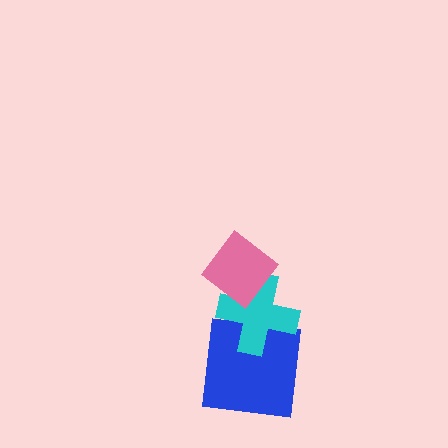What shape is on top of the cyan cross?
The pink diamond is on top of the cyan cross.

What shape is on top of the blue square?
The cyan cross is on top of the blue square.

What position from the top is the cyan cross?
The cyan cross is 2nd from the top.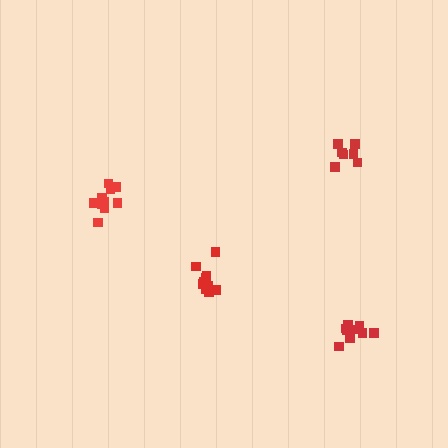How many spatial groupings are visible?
There are 4 spatial groupings.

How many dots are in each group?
Group 1: 10 dots, Group 2: 11 dots, Group 3: 7 dots, Group 4: 11 dots (39 total).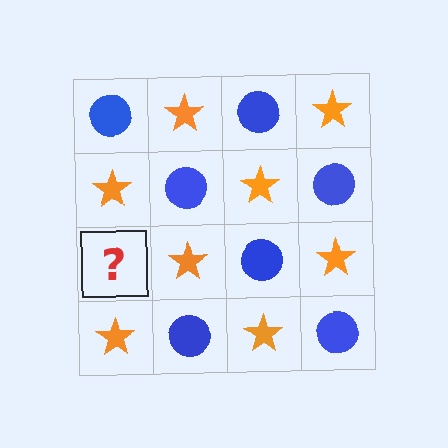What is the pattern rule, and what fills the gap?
The rule is that it alternates blue circle and orange star in a checkerboard pattern. The gap should be filled with a blue circle.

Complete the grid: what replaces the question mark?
The question mark should be replaced with a blue circle.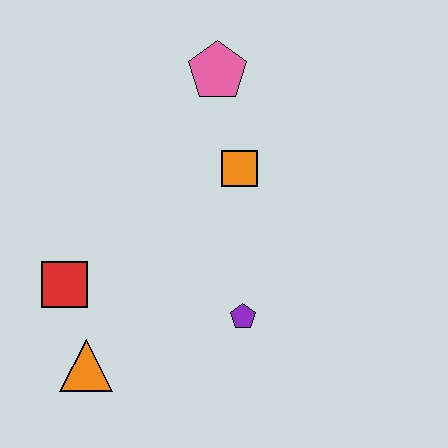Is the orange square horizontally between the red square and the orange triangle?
No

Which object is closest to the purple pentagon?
The orange square is closest to the purple pentagon.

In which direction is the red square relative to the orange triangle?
The red square is above the orange triangle.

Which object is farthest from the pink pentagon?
The orange triangle is farthest from the pink pentagon.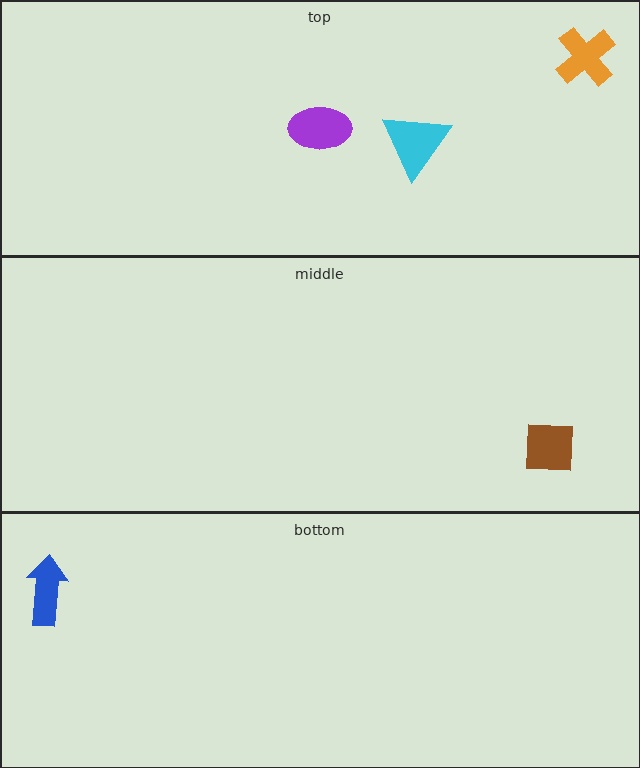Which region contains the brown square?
The middle region.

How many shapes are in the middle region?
1.